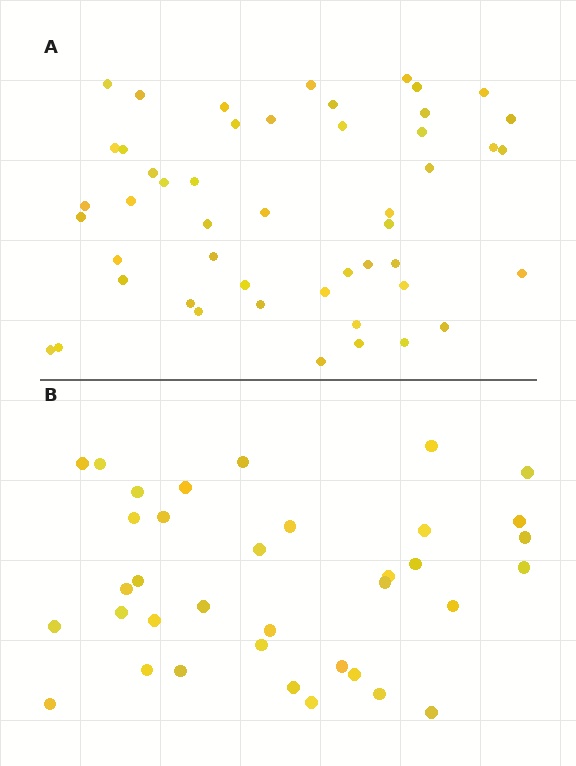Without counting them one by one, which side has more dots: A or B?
Region A (the top region) has more dots.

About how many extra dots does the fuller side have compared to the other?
Region A has approximately 15 more dots than region B.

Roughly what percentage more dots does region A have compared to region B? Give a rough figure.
About 35% more.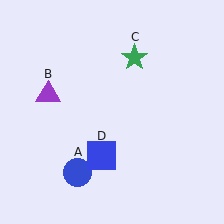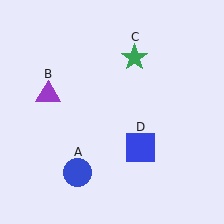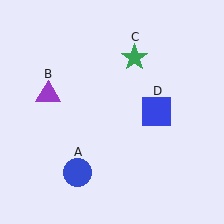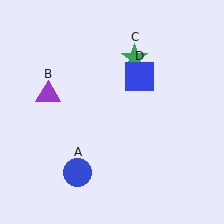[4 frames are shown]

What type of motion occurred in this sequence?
The blue square (object D) rotated counterclockwise around the center of the scene.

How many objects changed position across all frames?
1 object changed position: blue square (object D).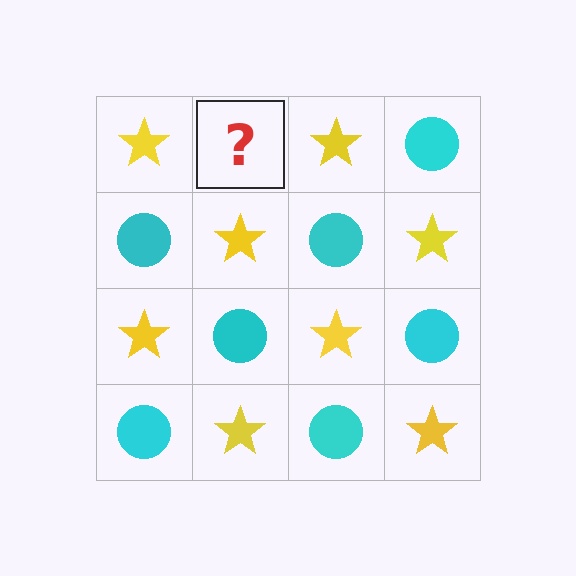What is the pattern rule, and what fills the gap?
The rule is that it alternates yellow star and cyan circle in a checkerboard pattern. The gap should be filled with a cyan circle.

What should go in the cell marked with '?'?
The missing cell should contain a cyan circle.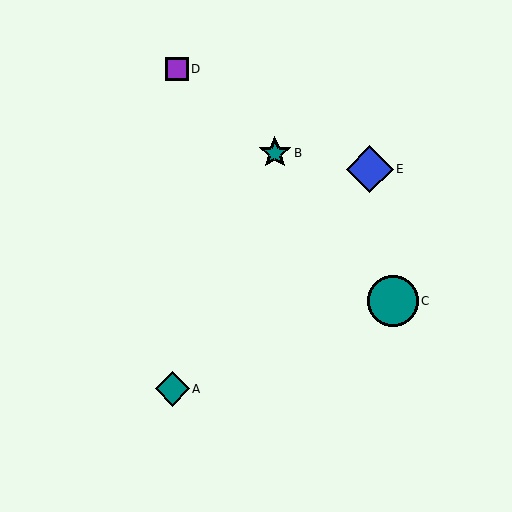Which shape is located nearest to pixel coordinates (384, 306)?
The teal circle (labeled C) at (393, 301) is nearest to that location.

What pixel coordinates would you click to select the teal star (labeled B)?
Click at (275, 153) to select the teal star B.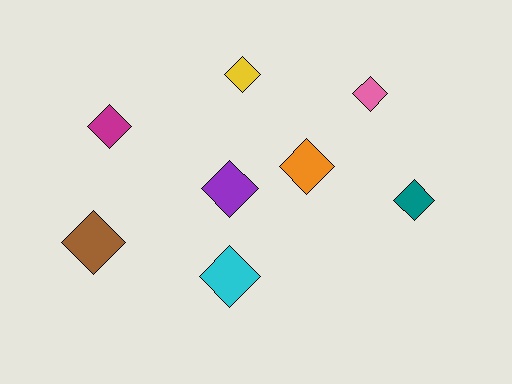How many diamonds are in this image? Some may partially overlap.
There are 8 diamonds.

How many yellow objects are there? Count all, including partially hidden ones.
There is 1 yellow object.